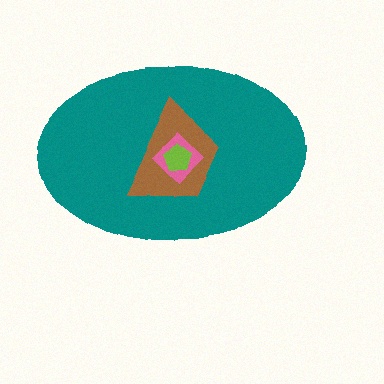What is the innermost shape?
The lime pentagon.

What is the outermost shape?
The teal ellipse.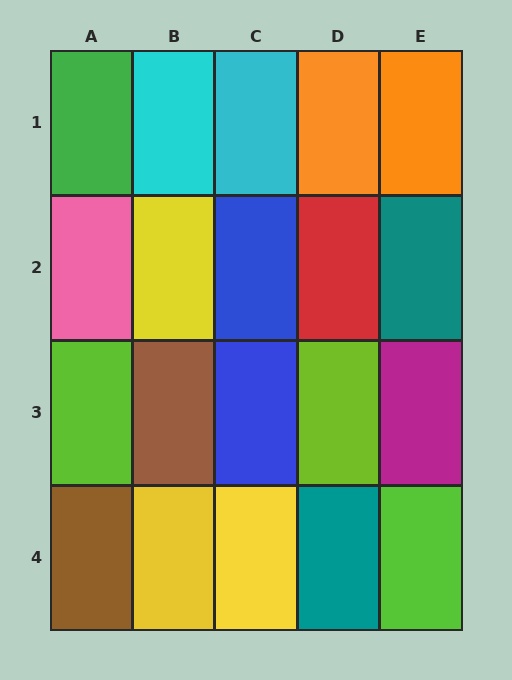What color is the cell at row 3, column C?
Blue.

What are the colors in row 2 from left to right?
Pink, yellow, blue, red, teal.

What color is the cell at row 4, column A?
Brown.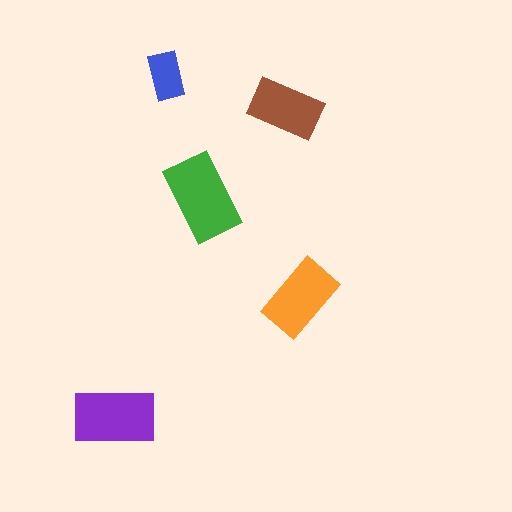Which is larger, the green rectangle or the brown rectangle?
The green one.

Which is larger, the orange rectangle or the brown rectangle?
The orange one.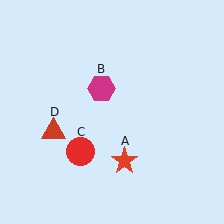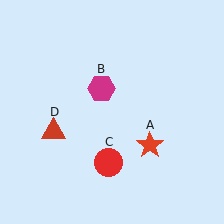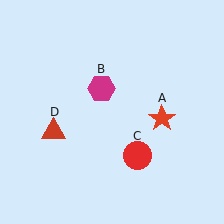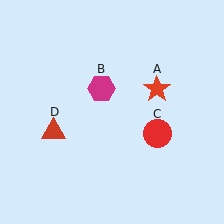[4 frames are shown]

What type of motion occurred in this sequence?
The red star (object A), red circle (object C) rotated counterclockwise around the center of the scene.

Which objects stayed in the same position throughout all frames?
Magenta hexagon (object B) and red triangle (object D) remained stationary.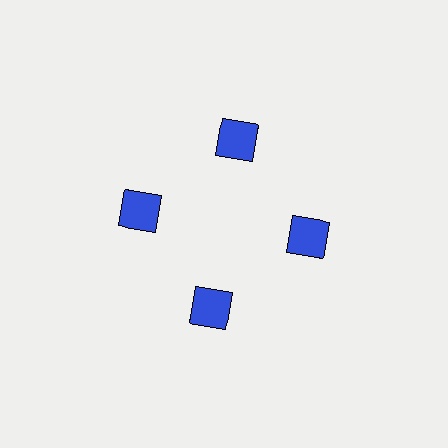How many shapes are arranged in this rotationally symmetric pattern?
There are 4 shapes, arranged in 4 groups of 1.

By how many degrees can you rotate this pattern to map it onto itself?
The pattern maps onto itself every 90 degrees of rotation.